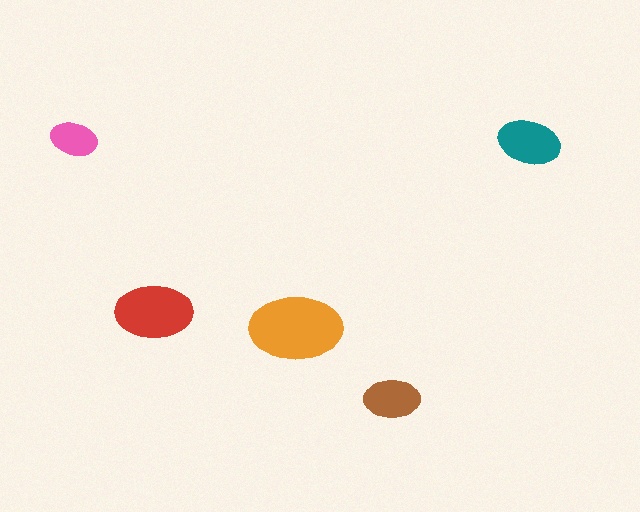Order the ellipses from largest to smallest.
the orange one, the red one, the teal one, the brown one, the pink one.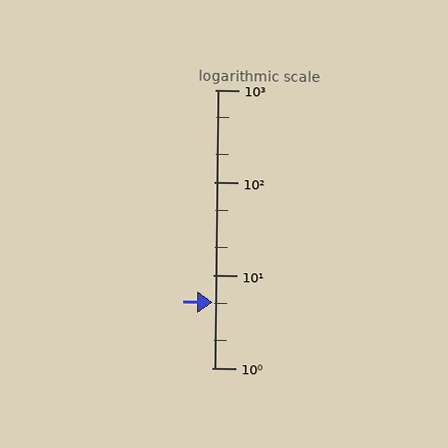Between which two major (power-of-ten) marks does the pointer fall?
The pointer is between 1 and 10.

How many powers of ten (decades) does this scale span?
The scale spans 3 decades, from 1 to 1000.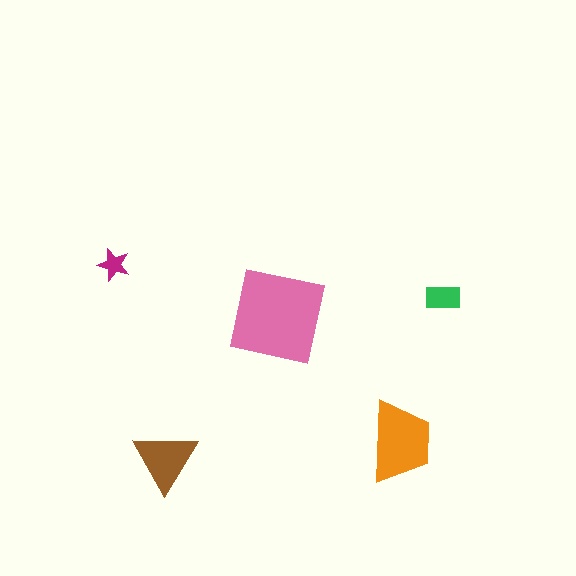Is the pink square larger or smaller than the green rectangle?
Larger.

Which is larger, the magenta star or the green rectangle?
The green rectangle.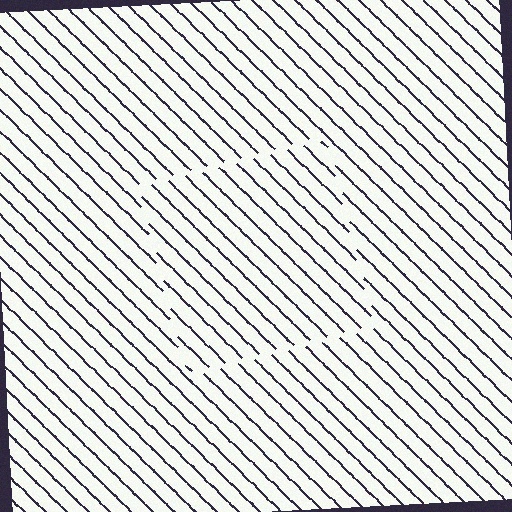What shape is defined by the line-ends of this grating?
An illusory square. The interior of the shape contains the same grating, shifted by half a period — the contour is defined by the phase discontinuity where line-ends from the inner and outer gratings abut.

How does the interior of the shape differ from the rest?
The interior of the shape contains the same grating, shifted by half a period — the contour is defined by the phase discontinuity where line-ends from the inner and outer gratings abut.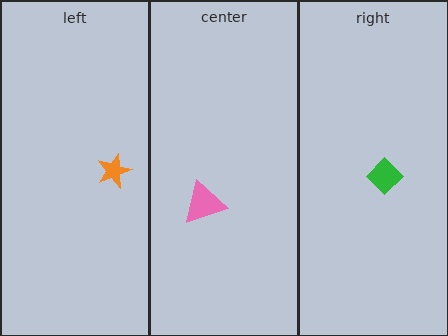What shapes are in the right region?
The green diamond.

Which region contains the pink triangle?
The center region.